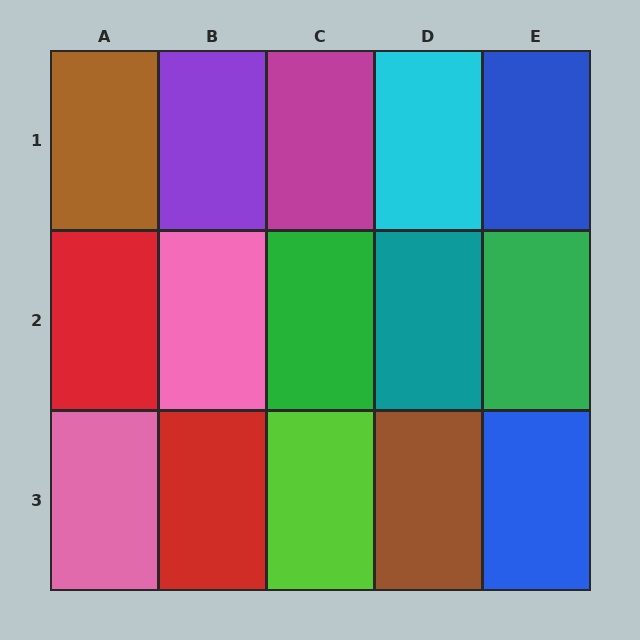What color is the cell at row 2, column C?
Green.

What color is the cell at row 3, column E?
Blue.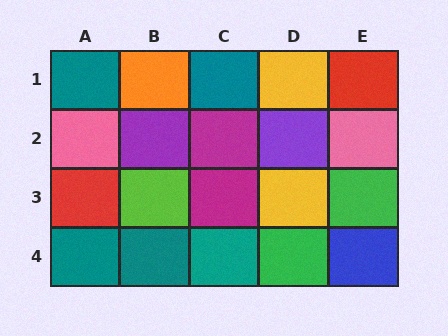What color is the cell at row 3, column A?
Red.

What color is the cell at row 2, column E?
Pink.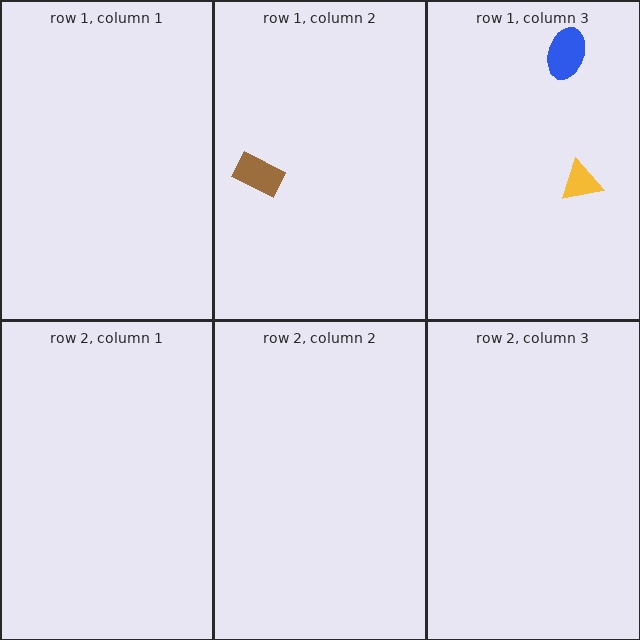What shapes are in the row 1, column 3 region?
The yellow triangle, the blue ellipse.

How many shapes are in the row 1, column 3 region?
2.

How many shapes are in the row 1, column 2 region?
1.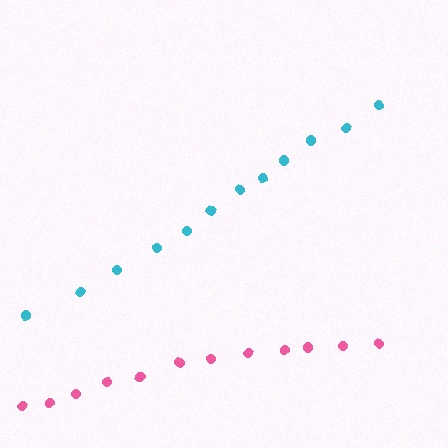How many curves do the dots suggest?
There are 2 distinct paths.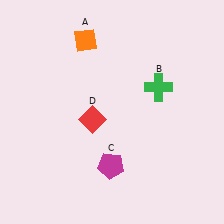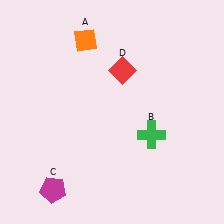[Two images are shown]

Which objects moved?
The objects that moved are: the green cross (B), the magenta pentagon (C), the red diamond (D).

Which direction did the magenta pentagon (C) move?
The magenta pentagon (C) moved left.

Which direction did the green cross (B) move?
The green cross (B) moved down.